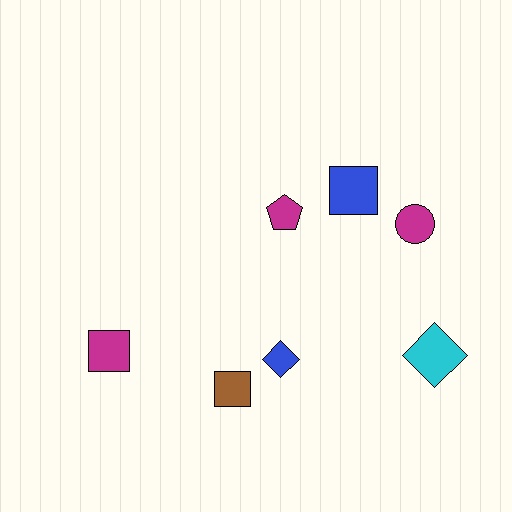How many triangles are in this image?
There are no triangles.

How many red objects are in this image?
There are no red objects.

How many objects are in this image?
There are 7 objects.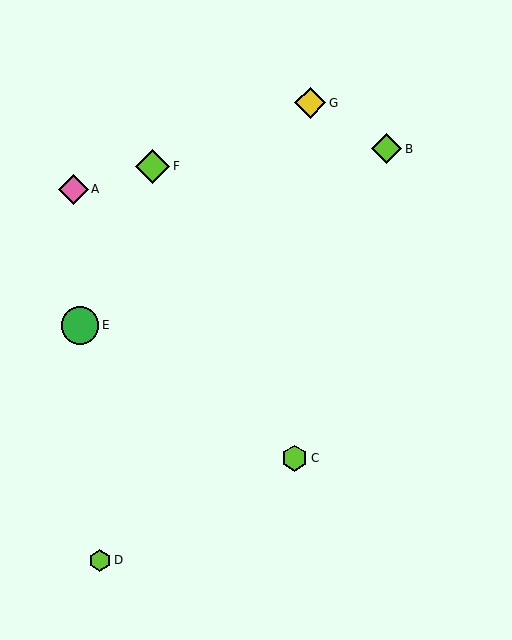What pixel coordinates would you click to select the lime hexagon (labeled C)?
Click at (294, 458) to select the lime hexagon C.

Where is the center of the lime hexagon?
The center of the lime hexagon is at (100, 560).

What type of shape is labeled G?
Shape G is a yellow diamond.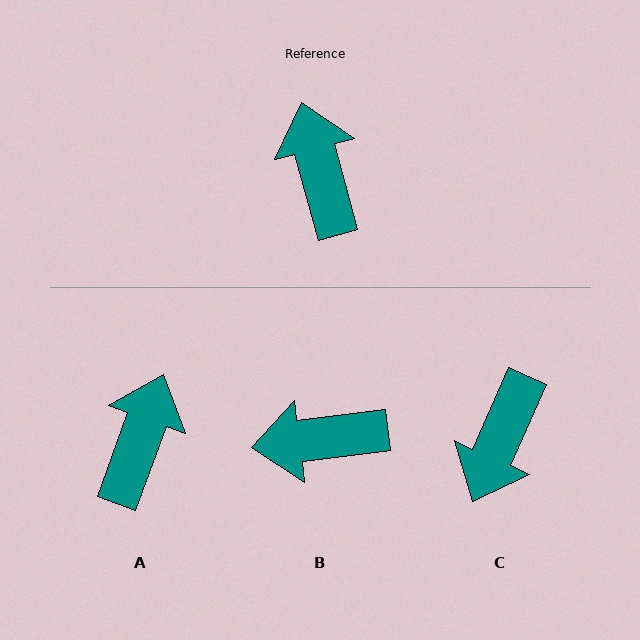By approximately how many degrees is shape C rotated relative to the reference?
Approximately 141 degrees counter-clockwise.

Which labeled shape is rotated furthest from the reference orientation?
C, about 141 degrees away.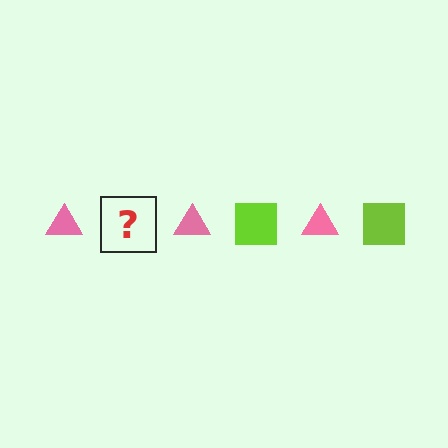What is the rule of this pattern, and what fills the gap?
The rule is that the pattern alternates between pink triangle and lime square. The gap should be filled with a lime square.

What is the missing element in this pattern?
The missing element is a lime square.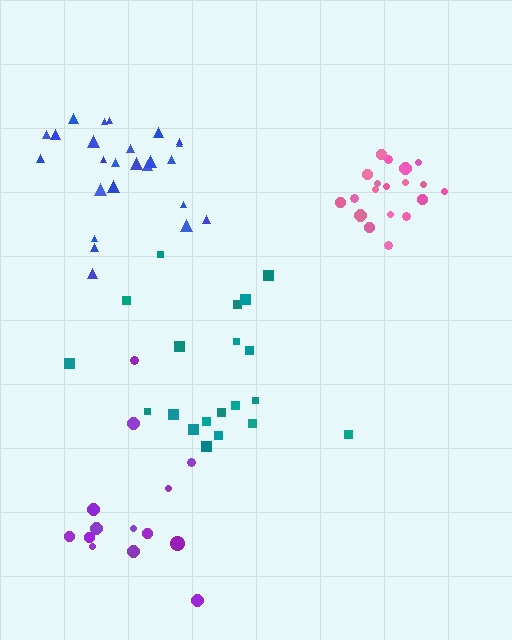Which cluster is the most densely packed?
Pink.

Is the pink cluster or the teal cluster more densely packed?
Pink.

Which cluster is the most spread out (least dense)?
Purple.